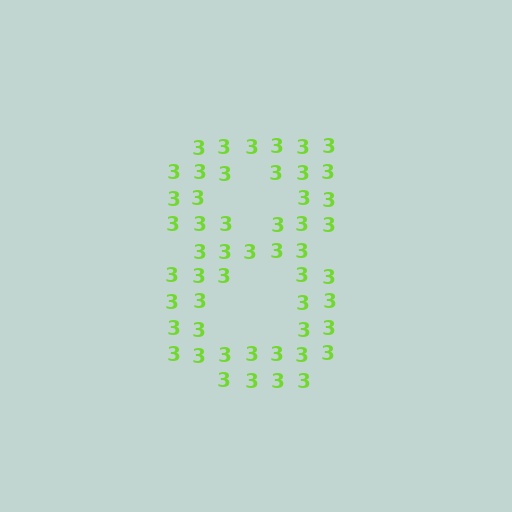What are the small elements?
The small elements are digit 3's.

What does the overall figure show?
The overall figure shows the digit 8.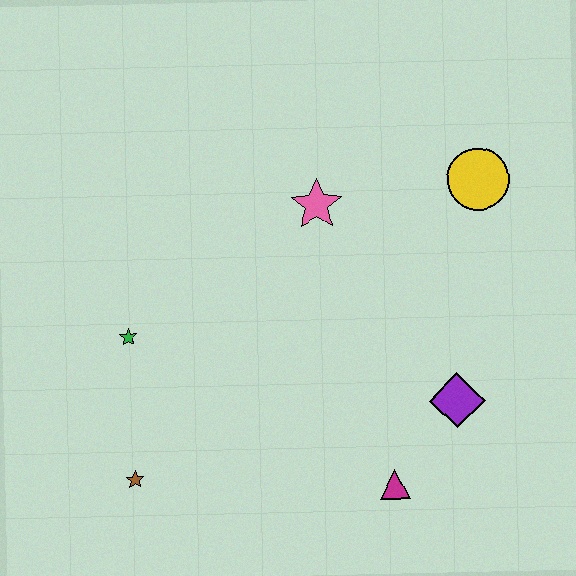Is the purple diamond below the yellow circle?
Yes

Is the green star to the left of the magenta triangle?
Yes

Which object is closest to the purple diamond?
The magenta triangle is closest to the purple diamond.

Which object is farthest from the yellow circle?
The brown star is farthest from the yellow circle.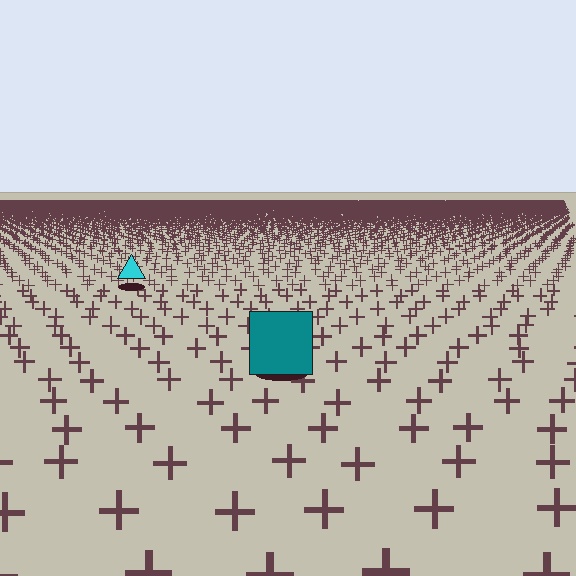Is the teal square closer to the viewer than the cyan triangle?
Yes. The teal square is closer — you can tell from the texture gradient: the ground texture is coarser near it.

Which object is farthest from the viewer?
The cyan triangle is farthest from the viewer. It appears smaller and the ground texture around it is denser.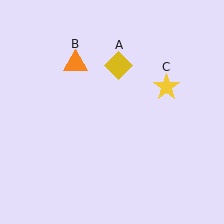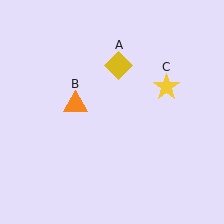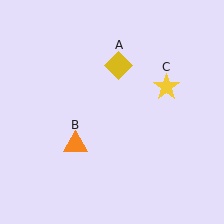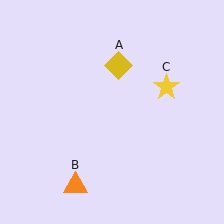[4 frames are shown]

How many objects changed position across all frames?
1 object changed position: orange triangle (object B).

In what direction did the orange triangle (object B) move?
The orange triangle (object B) moved down.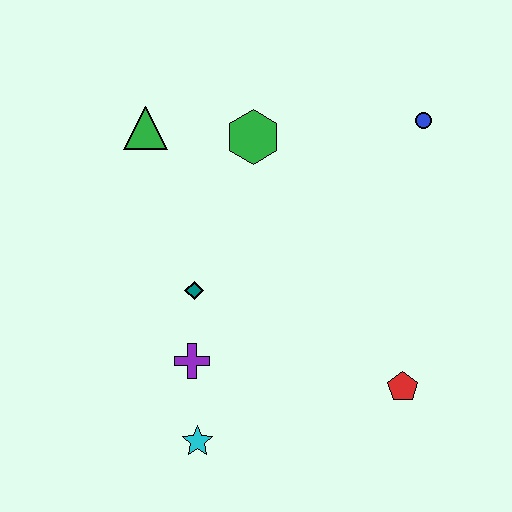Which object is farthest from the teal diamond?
The blue circle is farthest from the teal diamond.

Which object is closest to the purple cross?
The teal diamond is closest to the purple cross.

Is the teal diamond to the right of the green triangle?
Yes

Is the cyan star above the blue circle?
No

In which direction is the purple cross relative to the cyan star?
The purple cross is above the cyan star.